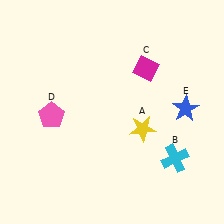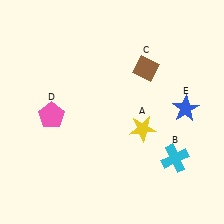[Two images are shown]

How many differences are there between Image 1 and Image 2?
There is 1 difference between the two images.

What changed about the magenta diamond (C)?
In Image 1, C is magenta. In Image 2, it changed to brown.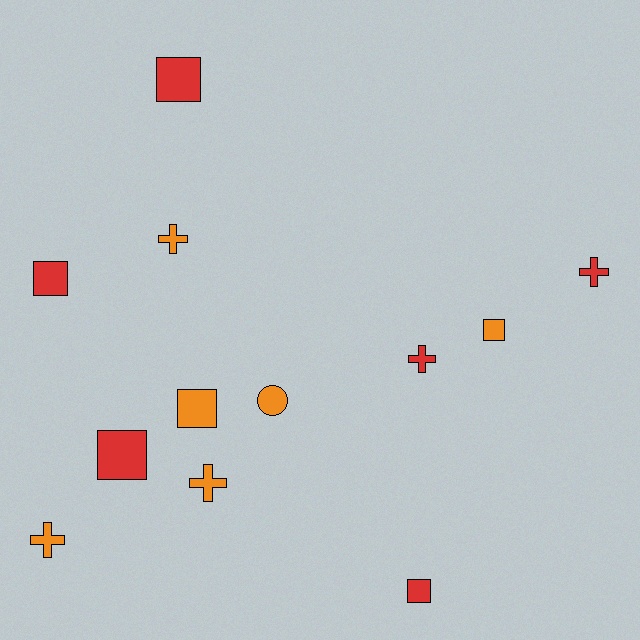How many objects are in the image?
There are 12 objects.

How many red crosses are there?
There are 2 red crosses.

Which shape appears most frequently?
Square, with 6 objects.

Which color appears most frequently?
Red, with 6 objects.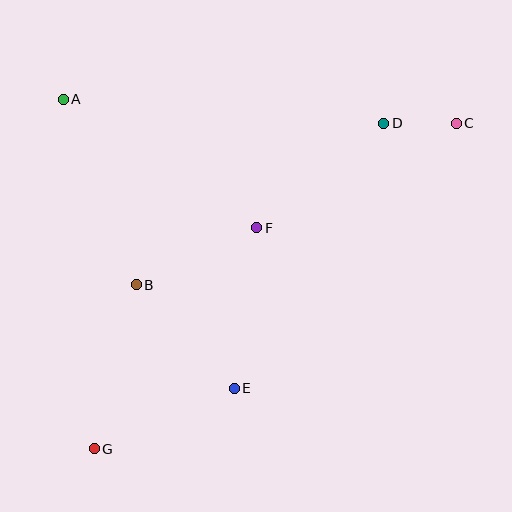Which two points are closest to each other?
Points C and D are closest to each other.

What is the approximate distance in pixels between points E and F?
The distance between E and F is approximately 162 pixels.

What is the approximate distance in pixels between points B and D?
The distance between B and D is approximately 295 pixels.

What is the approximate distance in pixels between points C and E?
The distance between C and E is approximately 346 pixels.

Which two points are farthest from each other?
Points C and G are farthest from each other.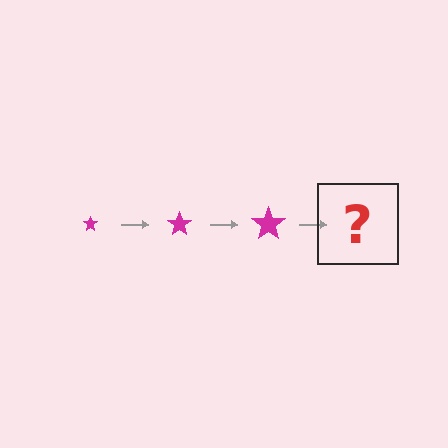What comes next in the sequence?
The next element should be a magenta star, larger than the previous one.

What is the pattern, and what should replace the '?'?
The pattern is that the star gets progressively larger each step. The '?' should be a magenta star, larger than the previous one.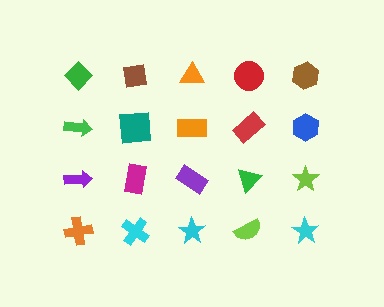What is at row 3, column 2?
A magenta rectangle.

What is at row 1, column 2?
A brown square.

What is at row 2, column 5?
A blue hexagon.